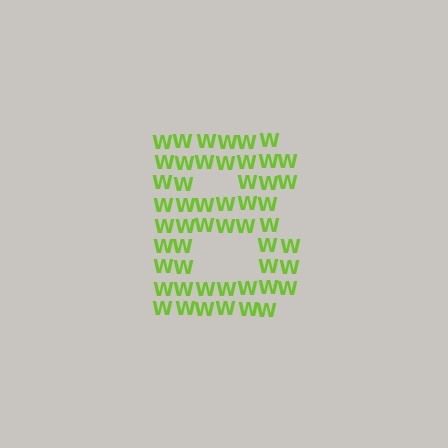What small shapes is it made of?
It is made of small letter W's.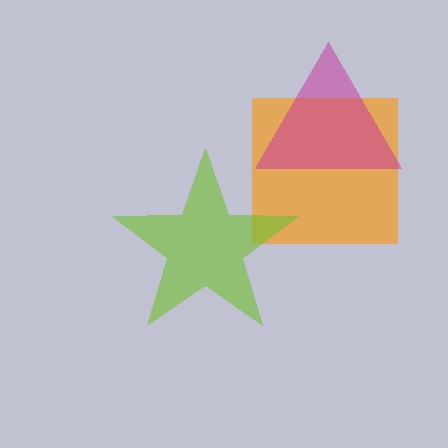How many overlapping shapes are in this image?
There are 3 overlapping shapes in the image.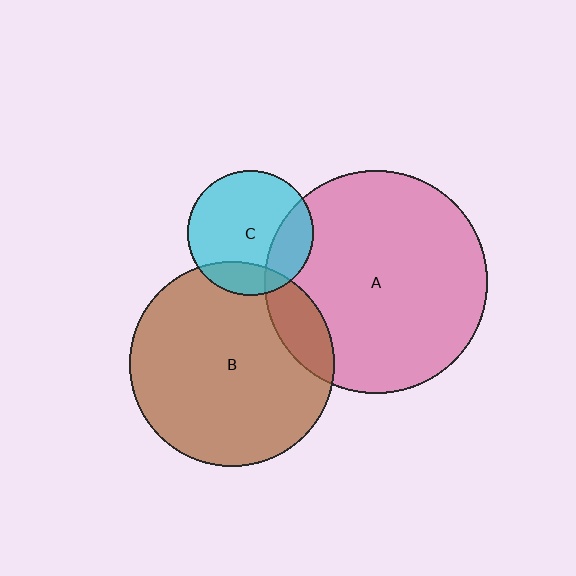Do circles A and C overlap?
Yes.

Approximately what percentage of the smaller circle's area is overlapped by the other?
Approximately 25%.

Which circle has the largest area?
Circle A (pink).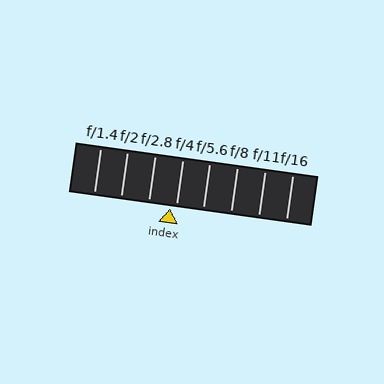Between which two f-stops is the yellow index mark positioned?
The index mark is between f/2.8 and f/4.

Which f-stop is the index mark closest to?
The index mark is closest to f/4.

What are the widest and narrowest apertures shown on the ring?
The widest aperture shown is f/1.4 and the narrowest is f/16.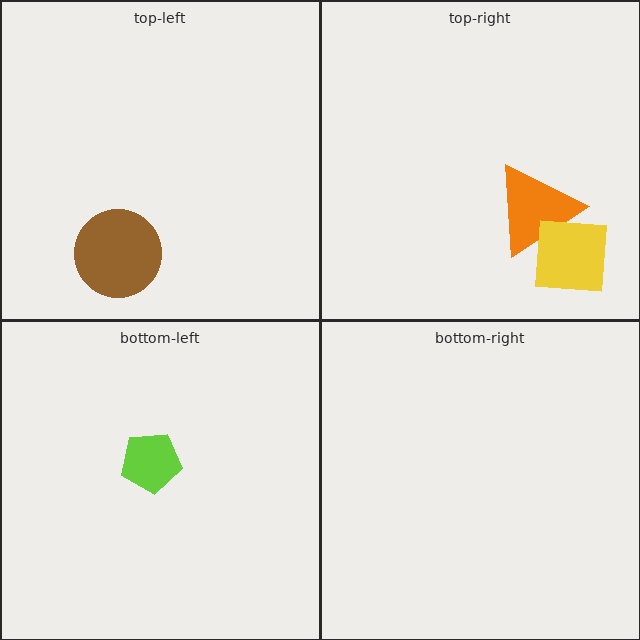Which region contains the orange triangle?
The top-right region.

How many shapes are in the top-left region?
1.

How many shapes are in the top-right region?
2.